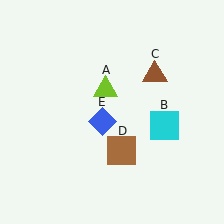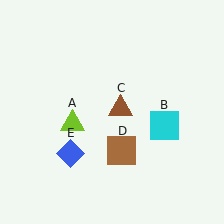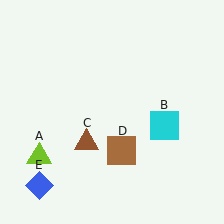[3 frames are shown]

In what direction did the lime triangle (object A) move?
The lime triangle (object A) moved down and to the left.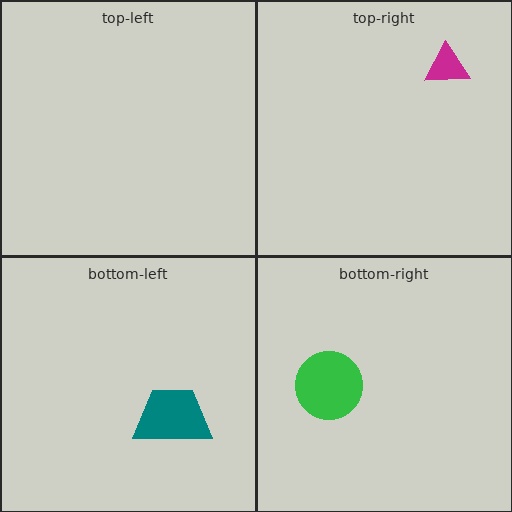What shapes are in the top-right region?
The magenta triangle.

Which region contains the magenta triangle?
The top-right region.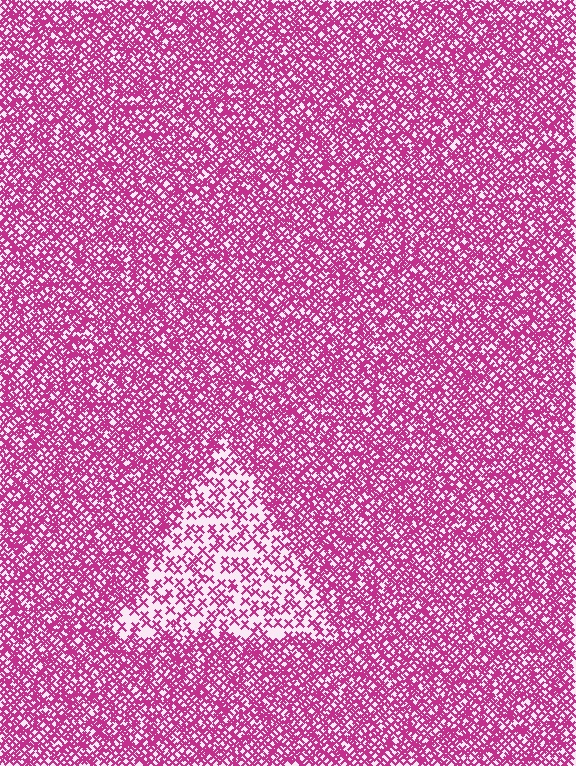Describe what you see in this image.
The image contains small magenta elements arranged at two different densities. A triangle-shaped region is visible where the elements are less densely packed than the surrounding area.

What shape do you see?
I see a triangle.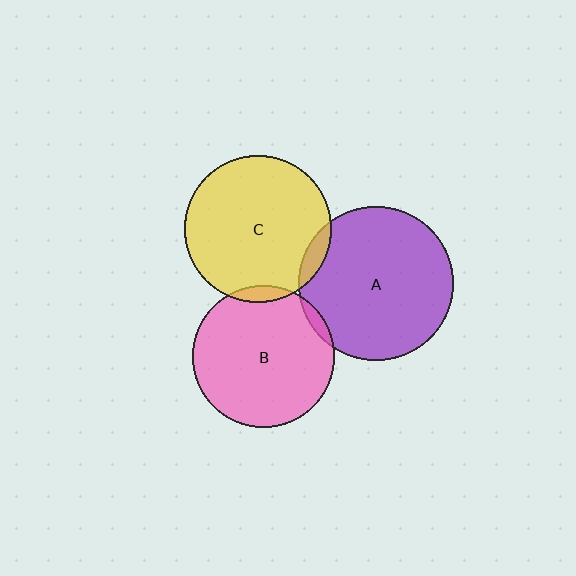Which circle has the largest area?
Circle A (purple).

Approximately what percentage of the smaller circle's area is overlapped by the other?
Approximately 5%.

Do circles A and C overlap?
Yes.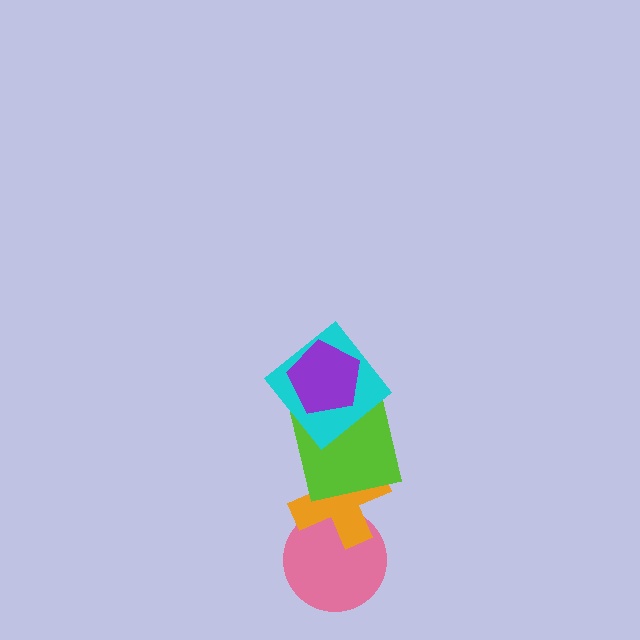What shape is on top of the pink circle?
The orange cross is on top of the pink circle.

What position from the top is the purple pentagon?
The purple pentagon is 1st from the top.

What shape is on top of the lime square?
The cyan diamond is on top of the lime square.